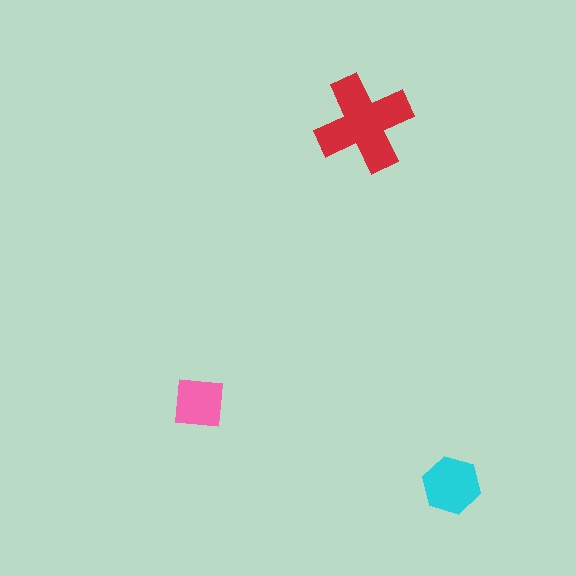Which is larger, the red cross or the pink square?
The red cross.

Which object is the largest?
The red cross.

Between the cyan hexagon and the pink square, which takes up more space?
The cyan hexagon.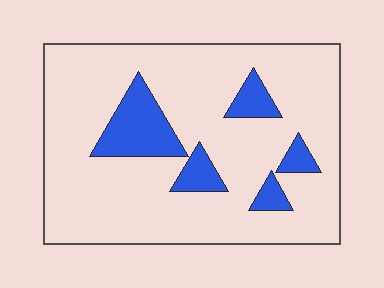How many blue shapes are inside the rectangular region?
5.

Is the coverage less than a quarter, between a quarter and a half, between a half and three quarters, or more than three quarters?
Less than a quarter.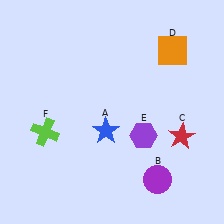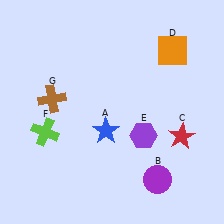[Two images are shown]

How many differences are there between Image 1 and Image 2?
There is 1 difference between the two images.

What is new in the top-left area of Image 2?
A brown cross (G) was added in the top-left area of Image 2.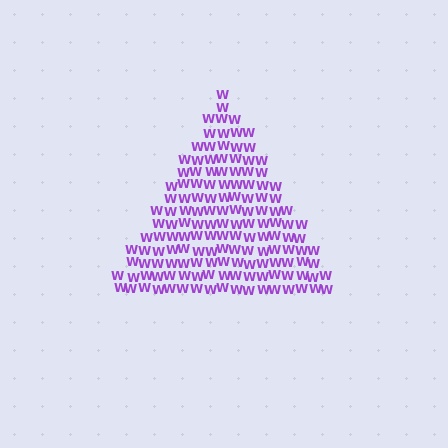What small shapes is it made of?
It is made of small letter W's.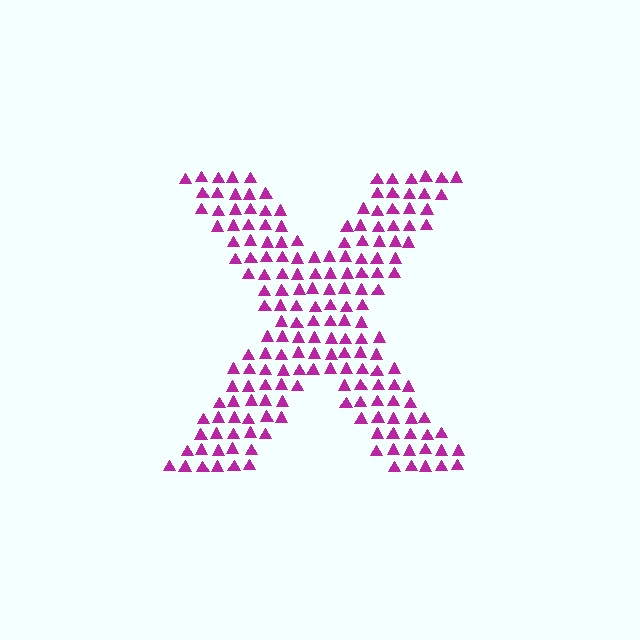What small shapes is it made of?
It is made of small triangles.